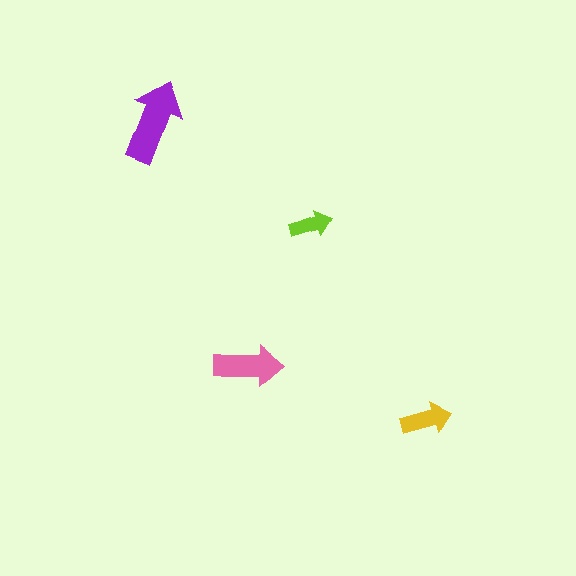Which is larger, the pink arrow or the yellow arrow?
The pink one.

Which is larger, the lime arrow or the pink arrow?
The pink one.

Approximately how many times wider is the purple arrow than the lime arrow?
About 2 times wider.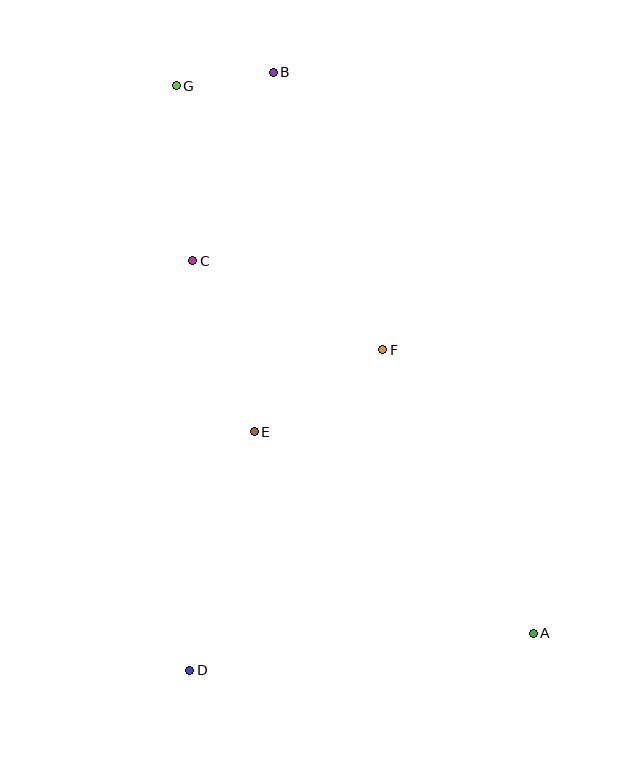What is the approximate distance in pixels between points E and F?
The distance between E and F is approximately 153 pixels.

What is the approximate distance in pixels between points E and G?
The distance between E and G is approximately 355 pixels.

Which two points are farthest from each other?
Points A and G are farthest from each other.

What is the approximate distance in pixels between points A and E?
The distance between A and E is approximately 344 pixels.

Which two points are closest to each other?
Points B and G are closest to each other.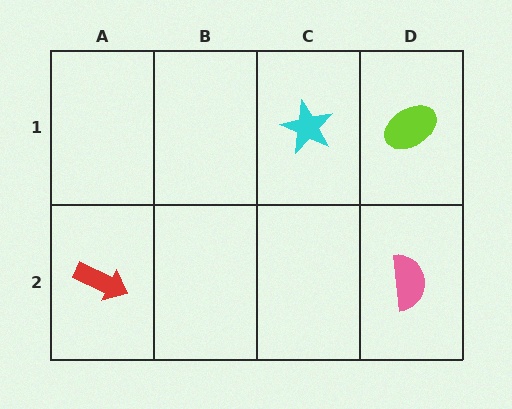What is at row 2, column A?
A red arrow.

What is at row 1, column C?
A cyan star.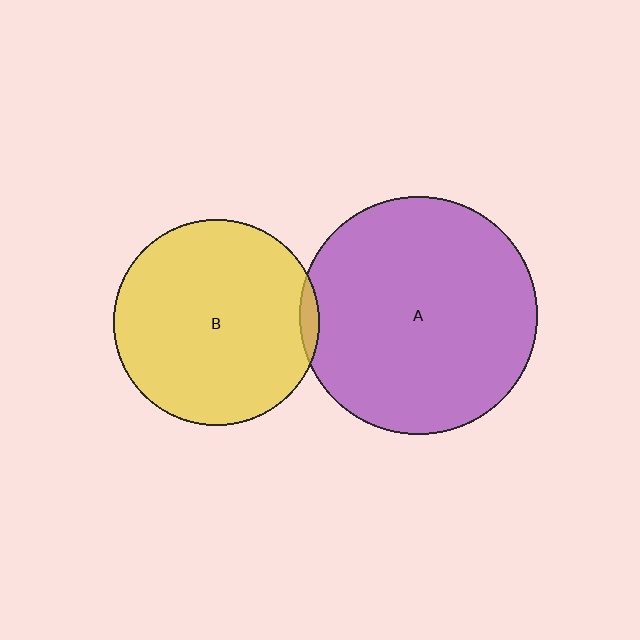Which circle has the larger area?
Circle A (purple).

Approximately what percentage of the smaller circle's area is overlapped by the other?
Approximately 5%.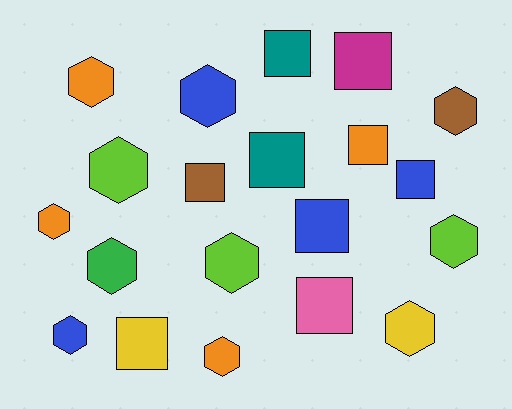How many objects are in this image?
There are 20 objects.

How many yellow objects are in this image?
There are 2 yellow objects.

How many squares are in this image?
There are 9 squares.